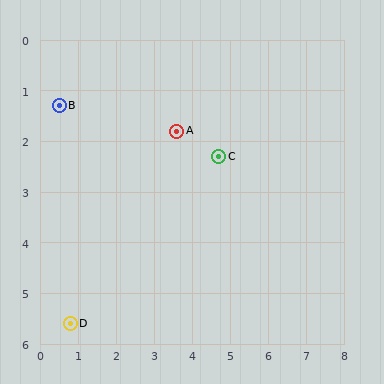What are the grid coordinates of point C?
Point C is at approximately (4.7, 2.3).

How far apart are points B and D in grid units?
Points B and D are about 4.3 grid units apart.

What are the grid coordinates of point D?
Point D is at approximately (0.8, 5.6).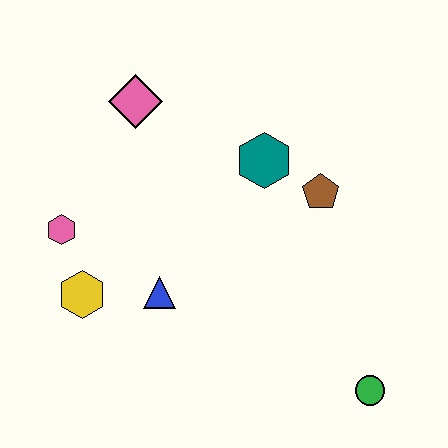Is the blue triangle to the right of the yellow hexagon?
Yes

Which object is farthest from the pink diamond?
The green circle is farthest from the pink diamond.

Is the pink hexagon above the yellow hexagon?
Yes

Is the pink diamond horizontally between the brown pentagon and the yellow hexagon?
Yes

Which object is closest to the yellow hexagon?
The pink hexagon is closest to the yellow hexagon.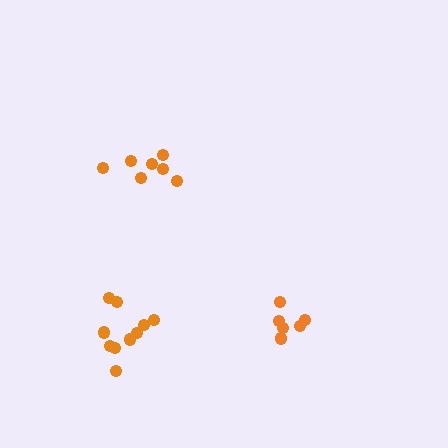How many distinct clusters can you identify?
There are 3 distinct clusters.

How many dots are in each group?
Group 1: 10 dots, Group 2: 7 dots, Group 3: 6 dots (23 total).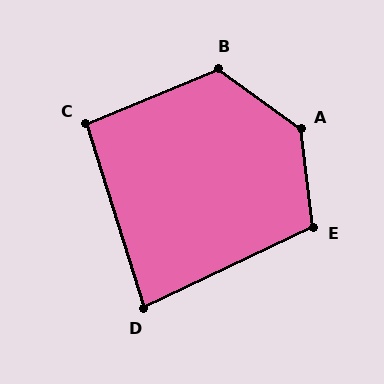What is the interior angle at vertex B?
Approximately 121 degrees (obtuse).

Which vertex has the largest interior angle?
A, at approximately 133 degrees.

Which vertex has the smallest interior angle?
D, at approximately 82 degrees.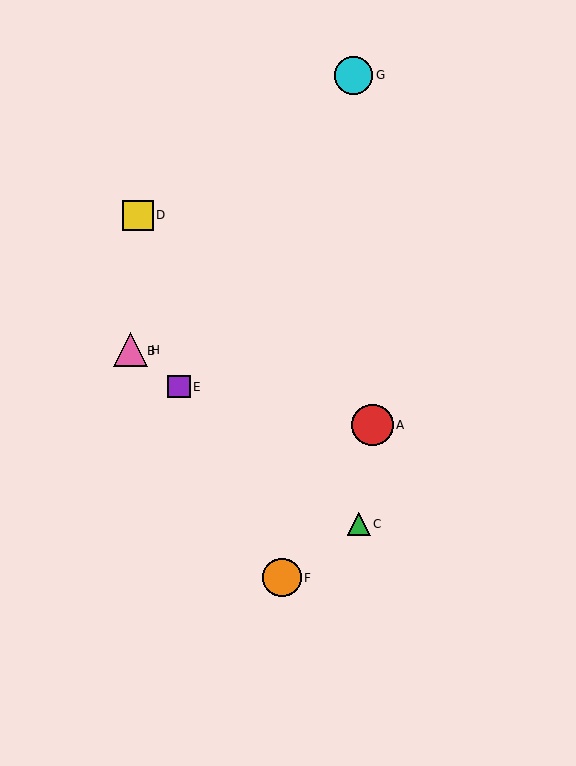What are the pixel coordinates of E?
Object E is at (179, 387).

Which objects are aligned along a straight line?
Objects B, C, E, H are aligned along a straight line.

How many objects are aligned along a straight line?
4 objects (B, C, E, H) are aligned along a straight line.